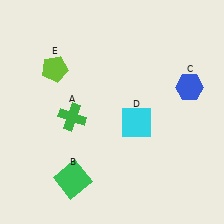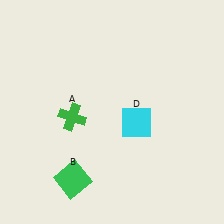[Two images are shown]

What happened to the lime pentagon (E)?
The lime pentagon (E) was removed in Image 2. It was in the top-left area of Image 1.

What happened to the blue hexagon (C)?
The blue hexagon (C) was removed in Image 2. It was in the top-right area of Image 1.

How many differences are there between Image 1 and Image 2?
There are 2 differences between the two images.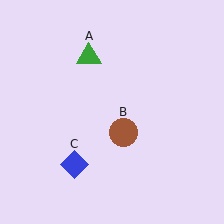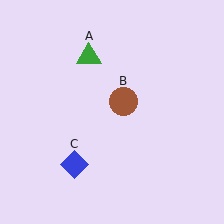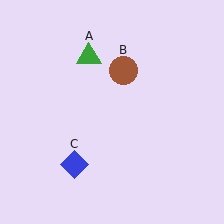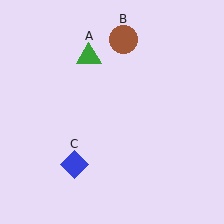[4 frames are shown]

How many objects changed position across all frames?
1 object changed position: brown circle (object B).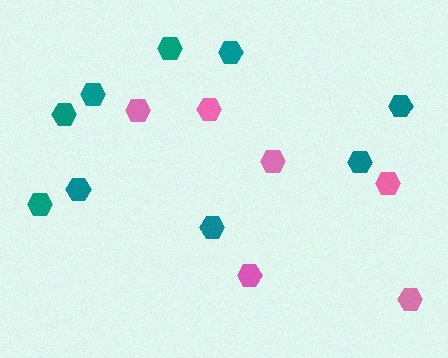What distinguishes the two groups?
There are 2 groups: one group of pink hexagons (6) and one group of teal hexagons (9).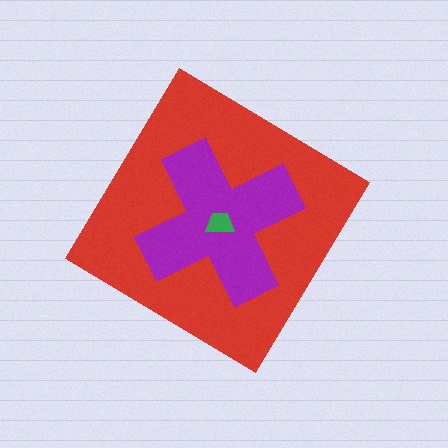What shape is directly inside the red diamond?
The purple cross.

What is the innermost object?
The green trapezoid.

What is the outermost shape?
The red diamond.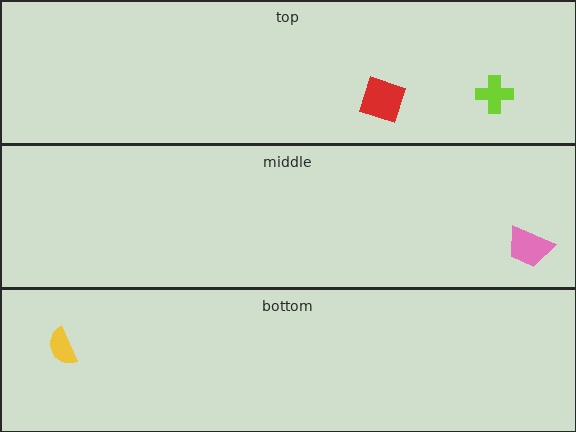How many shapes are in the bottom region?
1.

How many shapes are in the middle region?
1.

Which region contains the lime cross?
The top region.